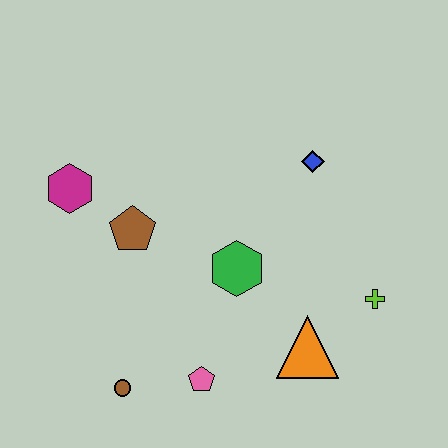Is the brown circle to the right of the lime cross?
No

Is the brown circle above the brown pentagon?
No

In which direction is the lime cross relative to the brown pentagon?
The lime cross is to the right of the brown pentagon.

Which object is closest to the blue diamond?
The green hexagon is closest to the blue diamond.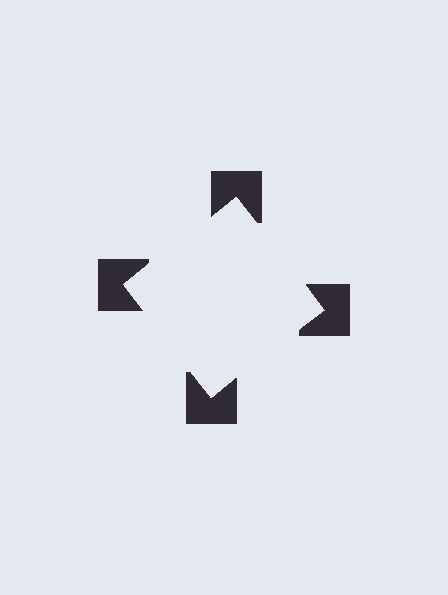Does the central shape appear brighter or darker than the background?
It typically appears slightly brighter than the background, even though no actual brightness change is drawn.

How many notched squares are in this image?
There are 4 — one at each vertex of the illusory square.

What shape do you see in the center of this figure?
An illusory square — its edges are inferred from the aligned wedge cuts in the notched squares, not physically drawn.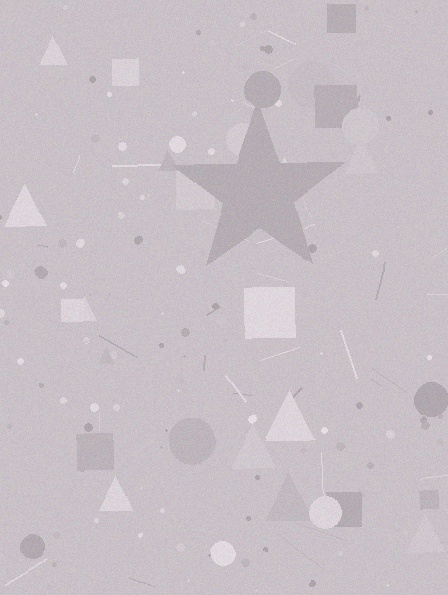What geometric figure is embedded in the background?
A star is embedded in the background.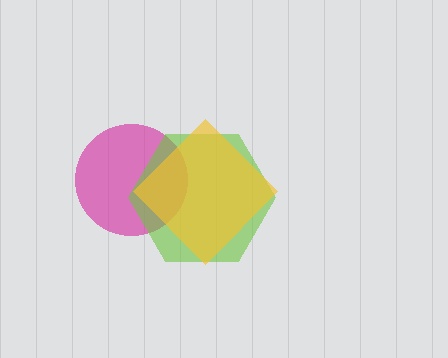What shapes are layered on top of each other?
The layered shapes are: a magenta circle, a lime hexagon, a yellow diamond.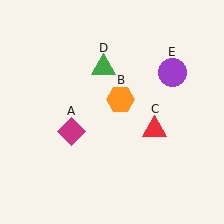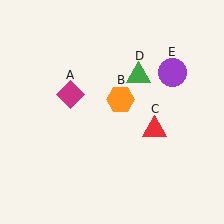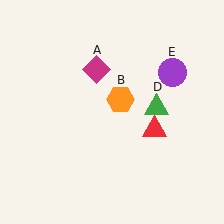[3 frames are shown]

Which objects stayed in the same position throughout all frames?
Orange hexagon (object B) and red triangle (object C) and purple circle (object E) remained stationary.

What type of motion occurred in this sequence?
The magenta diamond (object A), green triangle (object D) rotated clockwise around the center of the scene.